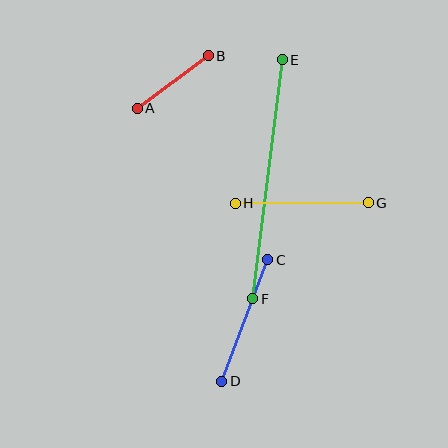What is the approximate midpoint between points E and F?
The midpoint is at approximately (267, 179) pixels.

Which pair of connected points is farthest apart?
Points E and F are farthest apart.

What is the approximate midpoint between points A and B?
The midpoint is at approximately (173, 82) pixels.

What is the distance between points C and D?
The distance is approximately 130 pixels.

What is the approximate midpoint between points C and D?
The midpoint is at approximately (245, 321) pixels.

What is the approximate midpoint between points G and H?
The midpoint is at approximately (302, 203) pixels.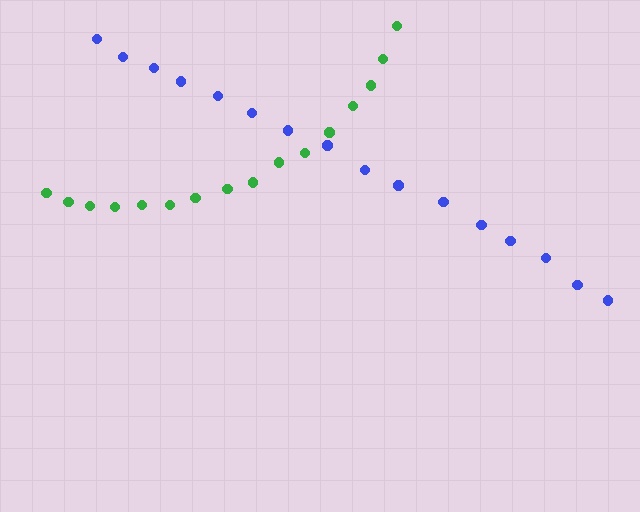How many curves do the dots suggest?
There are 2 distinct paths.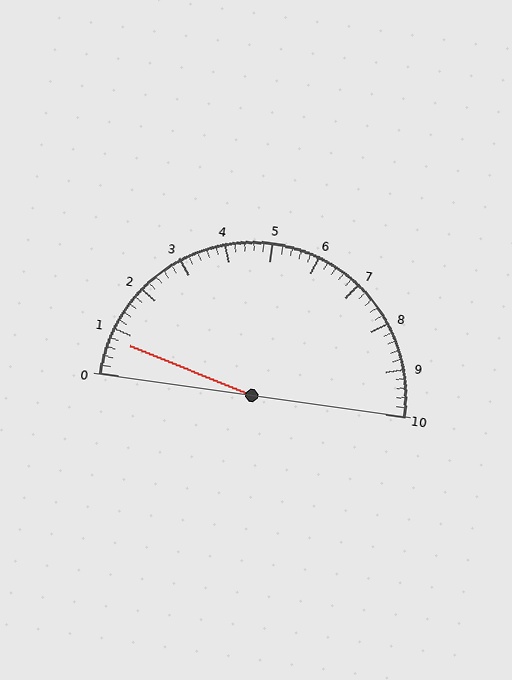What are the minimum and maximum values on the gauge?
The gauge ranges from 0 to 10.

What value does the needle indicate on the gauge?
The needle indicates approximately 0.8.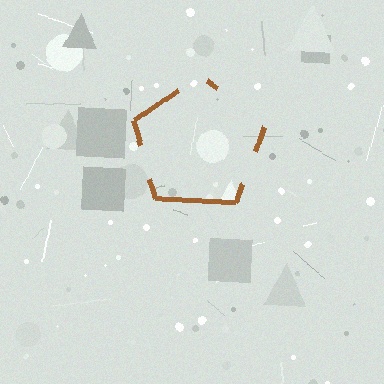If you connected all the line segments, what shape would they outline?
They would outline a pentagon.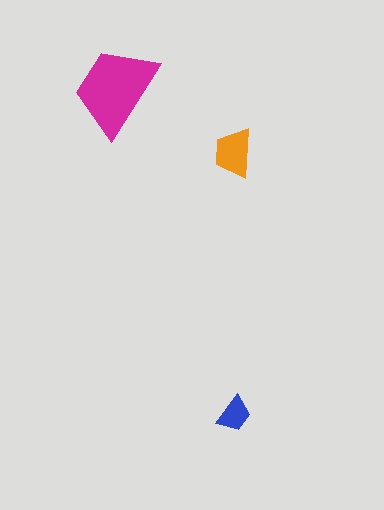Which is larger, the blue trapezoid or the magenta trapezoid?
The magenta one.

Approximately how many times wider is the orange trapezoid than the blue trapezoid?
About 1.5 times wider.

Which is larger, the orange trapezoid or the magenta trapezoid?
The magenta one.